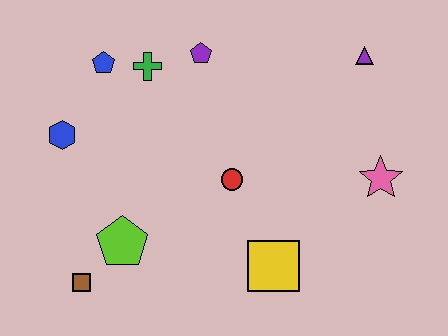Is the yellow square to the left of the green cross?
No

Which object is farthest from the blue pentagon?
The pink star is farthest from the blue pentagon.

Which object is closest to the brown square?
The lime pentagon is closest to the brown square.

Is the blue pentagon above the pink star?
Yes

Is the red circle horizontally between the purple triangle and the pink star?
No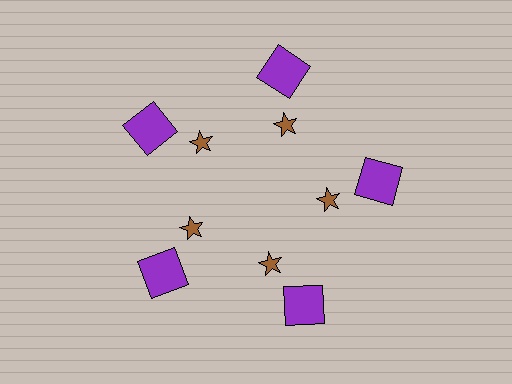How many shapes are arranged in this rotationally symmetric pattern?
There are 10 shapes, arranged in 5 groups of 2.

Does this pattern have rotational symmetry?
Yes, this pattern has 5-fold rotational symmetry. It looks the same after rotating 72 degrees around the center.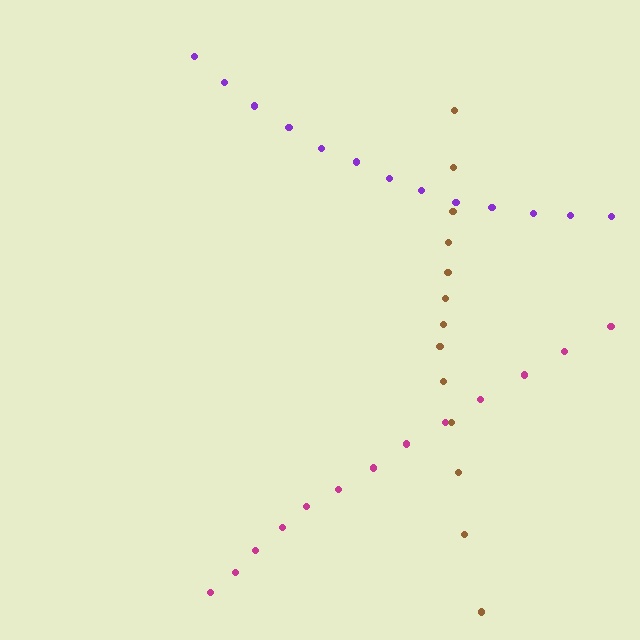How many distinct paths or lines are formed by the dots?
There are 3 distinct paths.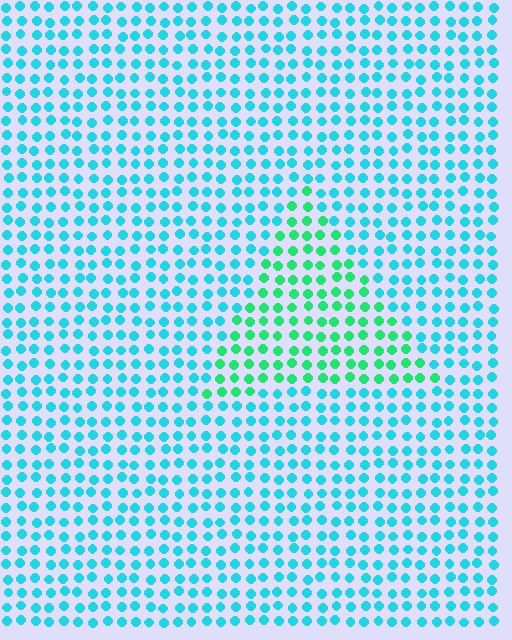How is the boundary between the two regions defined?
The boundary is defined purely by a slight shift in hue (about 40 degrees). Spacing, size, and orientation are identical on both sides.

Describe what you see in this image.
The image is filled with small cyan elements in a uniform arrangement. A triangle-shaped region is visible where the elements are tinted to a slightly different hue, forming a subtle color boundary.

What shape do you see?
I see a triangle.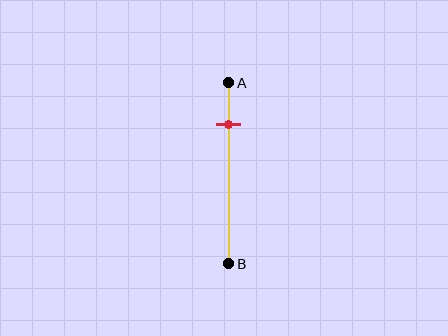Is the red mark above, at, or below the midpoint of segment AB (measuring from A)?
The red mark is above the midpoint of segment AB.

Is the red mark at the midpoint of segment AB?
No, the mark is at about 25% from A, not at the 50% midpoint.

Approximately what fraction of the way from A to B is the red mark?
The red mark is approximately 25% of the way from A to B.